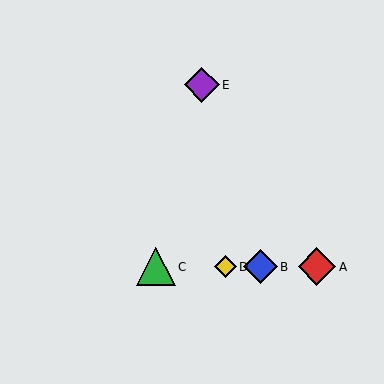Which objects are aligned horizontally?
Objects A, B, C, D are aligned horizontally.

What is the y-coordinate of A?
Object A is at y≈267.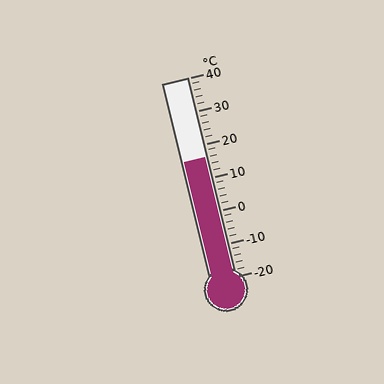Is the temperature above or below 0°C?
The temperature is above 0°C.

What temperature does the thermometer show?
The thermometer shows approximately 16°C.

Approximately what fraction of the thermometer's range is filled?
The thermometer is filled to approximately 60% of its range.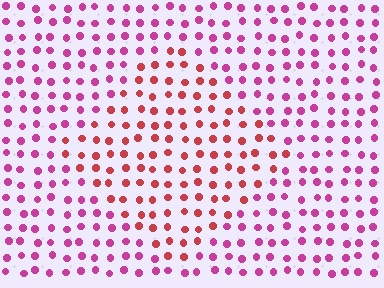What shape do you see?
I see a diamond.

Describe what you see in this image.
The image is filled with small magenta elements in a uniform arrangement. A diamond-shaped region is visible where the elements are tinted to a slightly different hue, forming a subtle color boundary.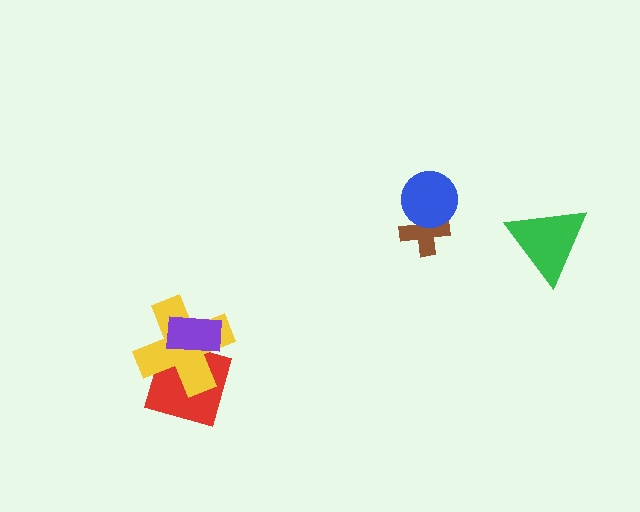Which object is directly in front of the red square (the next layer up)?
The yellow cross is directly in front of the red square.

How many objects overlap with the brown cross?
1 object overlaps with the brown cross.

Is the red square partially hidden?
Yes, it is partially covered by another shape.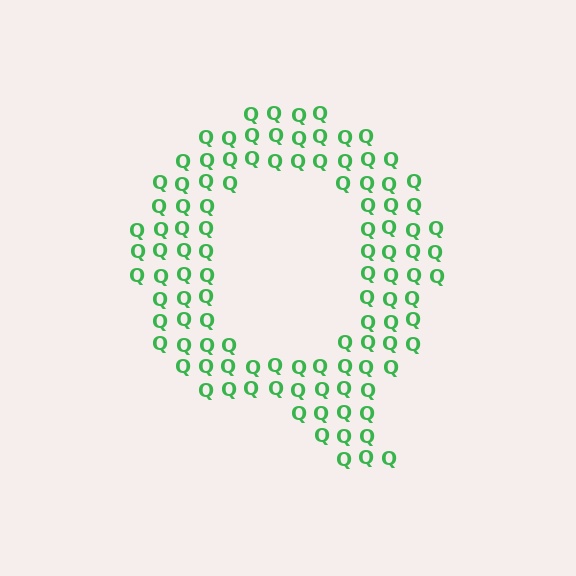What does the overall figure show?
The overall figure shows the letter Q.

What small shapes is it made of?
It is made of small letter Q's.